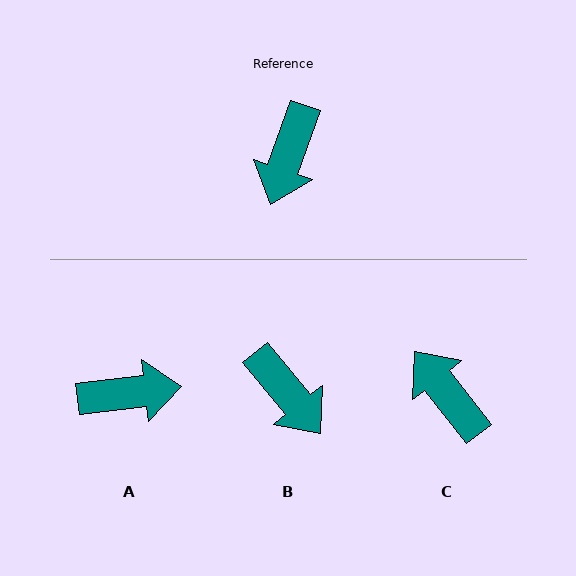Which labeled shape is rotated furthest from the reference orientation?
C, about 122 degrees away.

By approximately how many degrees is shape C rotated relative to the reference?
Approximately 122 degrees clockwise.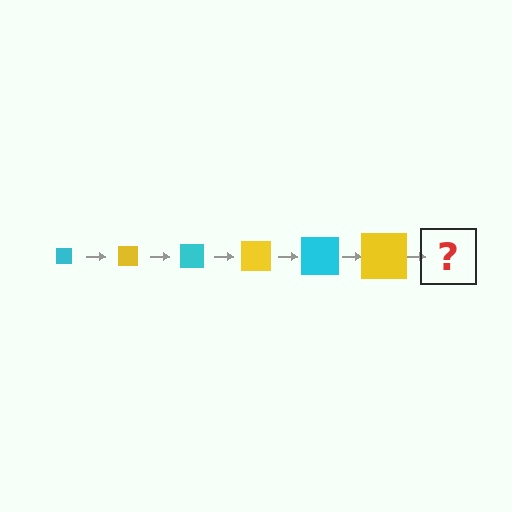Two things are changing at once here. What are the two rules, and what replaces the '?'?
The two rules are that the square grows larger each step and the color cycles through cyan and yellow. The '?' should be a cyan square, larger than the previous one.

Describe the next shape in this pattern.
It should be a cyan square, larger than the previous one.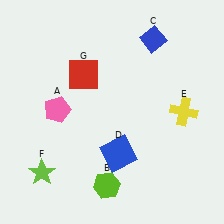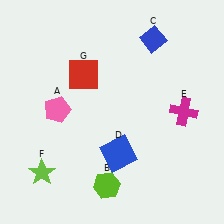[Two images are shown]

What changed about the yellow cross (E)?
In Image 1, E is yellow. In Image 2, it changed to magenta.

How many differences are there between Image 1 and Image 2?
There is 1 difference between the two images.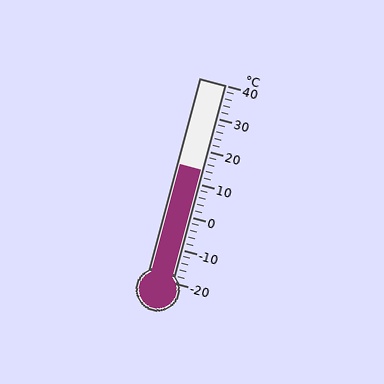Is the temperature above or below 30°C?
The temperature is below 30°C.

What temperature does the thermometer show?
The thermometer shows approximately 14°C.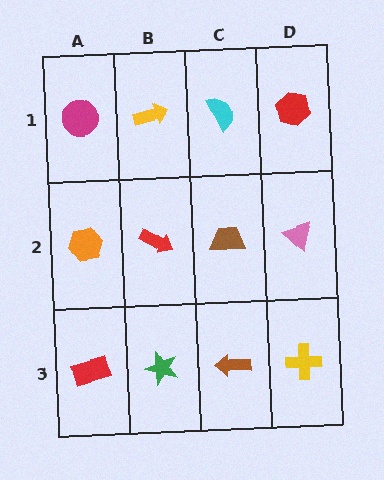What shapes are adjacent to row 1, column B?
A red arrow (row 2, column B), a magenta circle (row 1, column A), a cyan semicircle (row 1, column C).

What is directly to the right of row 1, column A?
A yellow arrow.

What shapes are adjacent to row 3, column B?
A red arrow (row 2, column B), a red rectangle (row 3, column A), a brown arrow (row 3, column C).